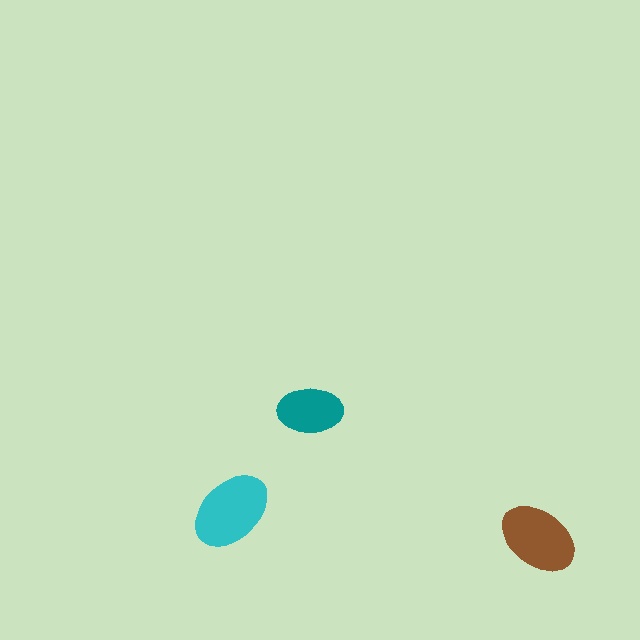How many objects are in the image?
There are 3 objects in the image.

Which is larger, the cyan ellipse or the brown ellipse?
The cyan one.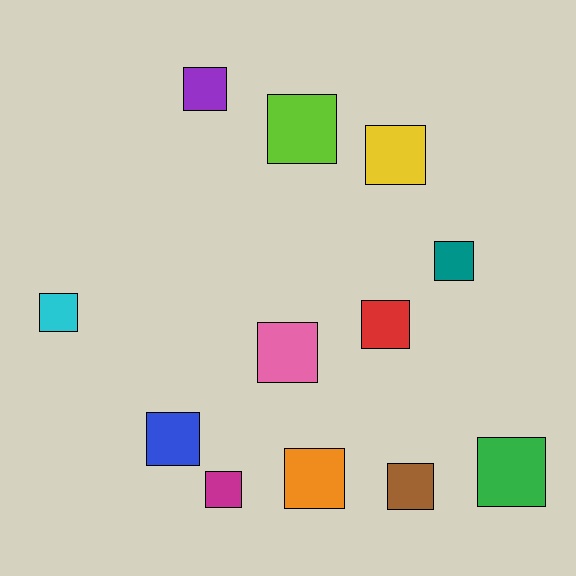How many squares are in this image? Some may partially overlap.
There are 12 squares.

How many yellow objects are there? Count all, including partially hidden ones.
There is 1 yellow object.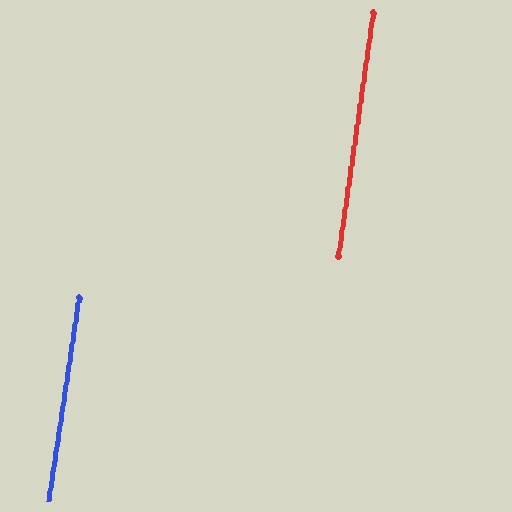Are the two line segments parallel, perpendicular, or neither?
Parallel — their directions differ by only 0.4°.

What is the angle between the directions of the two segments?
Approximately 0 degrees.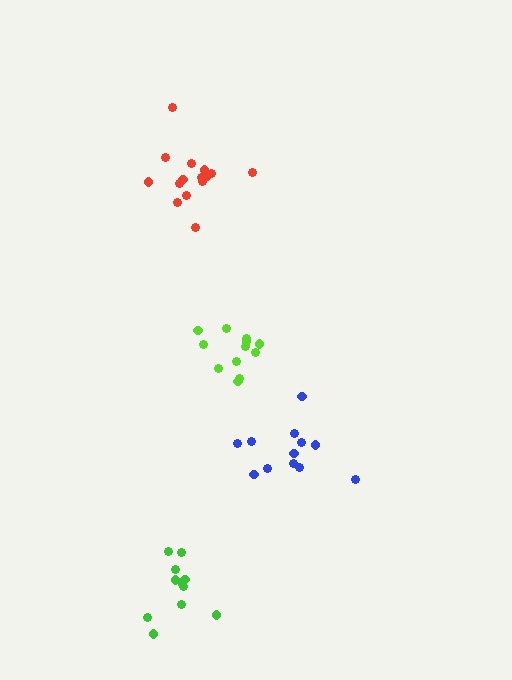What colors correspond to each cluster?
The clusters are colored: blue, lime, green, red.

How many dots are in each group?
Group 1: 12 dots, Group 2: 12 dots, Group 3: 11 dots, Group 4: 15 dots (50 total).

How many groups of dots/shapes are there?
There are 4 groups.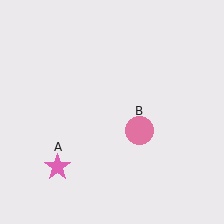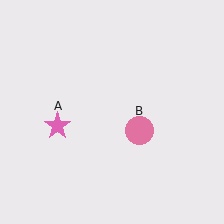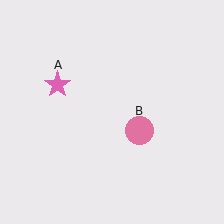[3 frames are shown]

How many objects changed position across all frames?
1 object changed position: pink star (object A).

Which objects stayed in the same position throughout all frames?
Pink circle (object B) remained stationary.